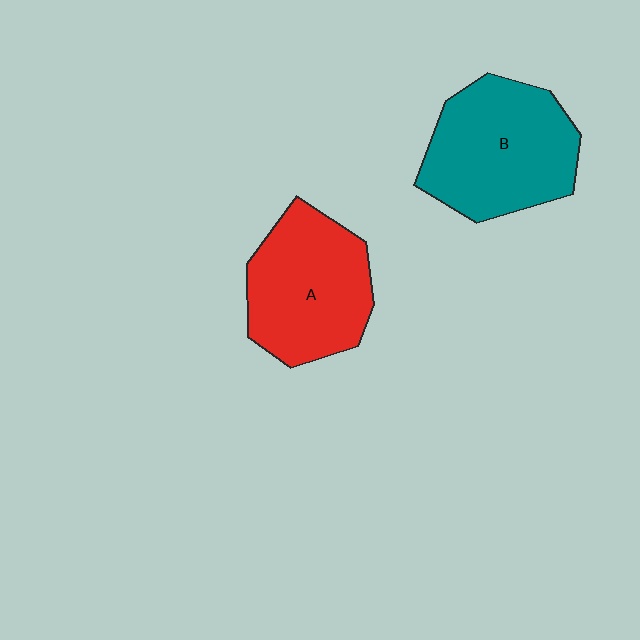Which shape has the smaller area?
Shape A (red).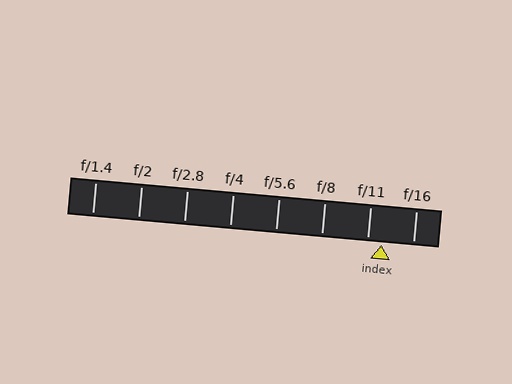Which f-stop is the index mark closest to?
The index mark is closest to f/11.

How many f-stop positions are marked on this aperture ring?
There are 8 f-stop positions marked.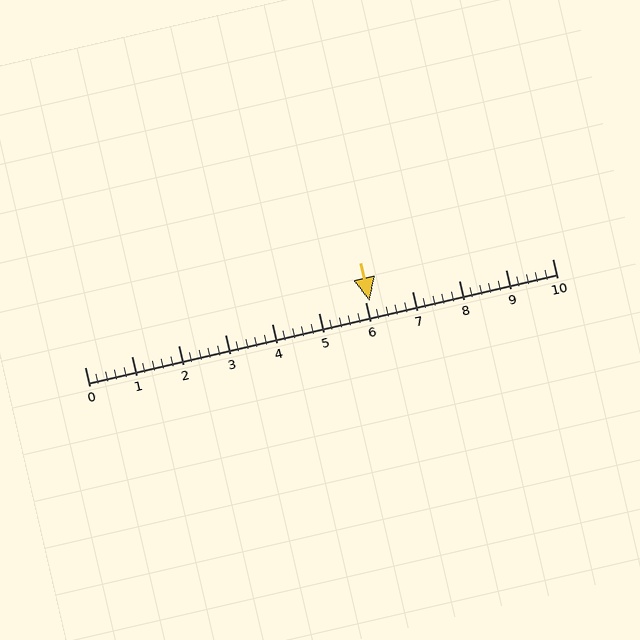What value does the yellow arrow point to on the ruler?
The yellow arrow points to approximately 6.1.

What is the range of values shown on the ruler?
The ruler shows values from 0 to 10.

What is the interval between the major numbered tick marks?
The major tick marks are spaced 1 units apart.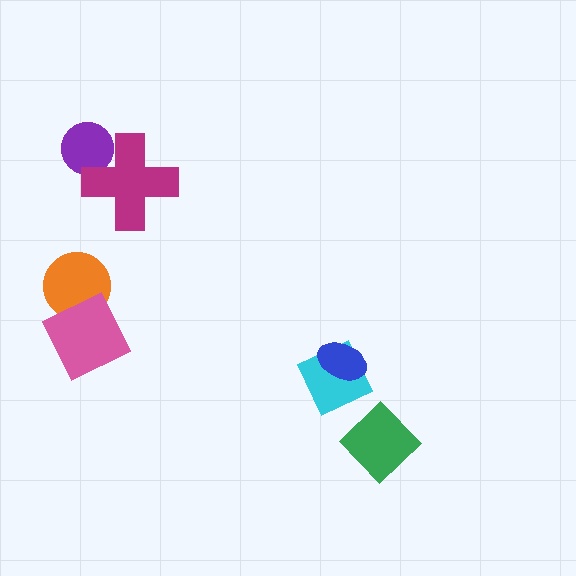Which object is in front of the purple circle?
The magenta cross is in front of the purple circle.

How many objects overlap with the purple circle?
1 object overlaps with the purple circle.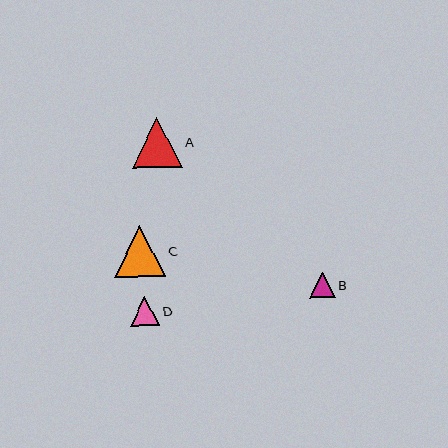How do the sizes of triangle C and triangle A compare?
Triangle C and triangle A are approximately the same size.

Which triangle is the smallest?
Triangle B is the smallest with a size of approximately 25 pixels.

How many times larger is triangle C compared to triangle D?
Triangle C is approximately 1.8 times the size of triangle D.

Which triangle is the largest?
Triangle C is the largest with a size of approximately 51 pixels.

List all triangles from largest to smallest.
From largest to smallest: C, A, D, B.